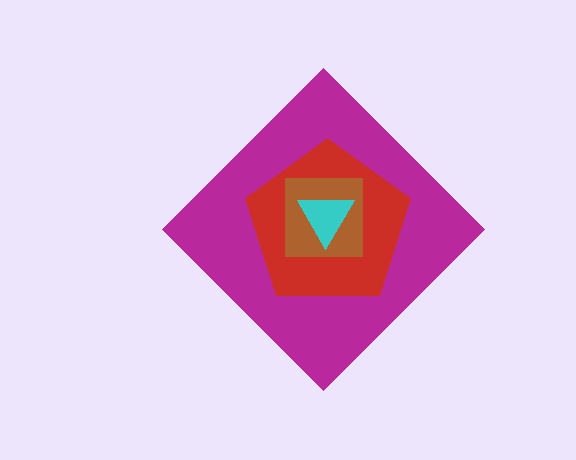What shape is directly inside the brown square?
The cyan triangle.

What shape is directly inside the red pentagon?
The brown square.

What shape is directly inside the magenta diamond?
The red pentagon.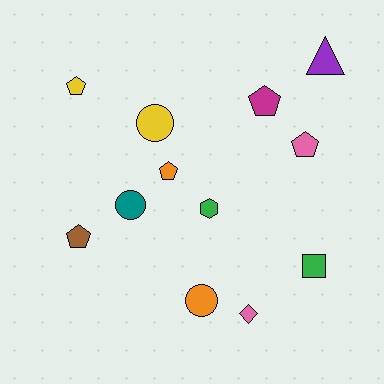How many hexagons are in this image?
There is 1 hexagon.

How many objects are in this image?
There are 12 objects.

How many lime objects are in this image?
There are no lime objects.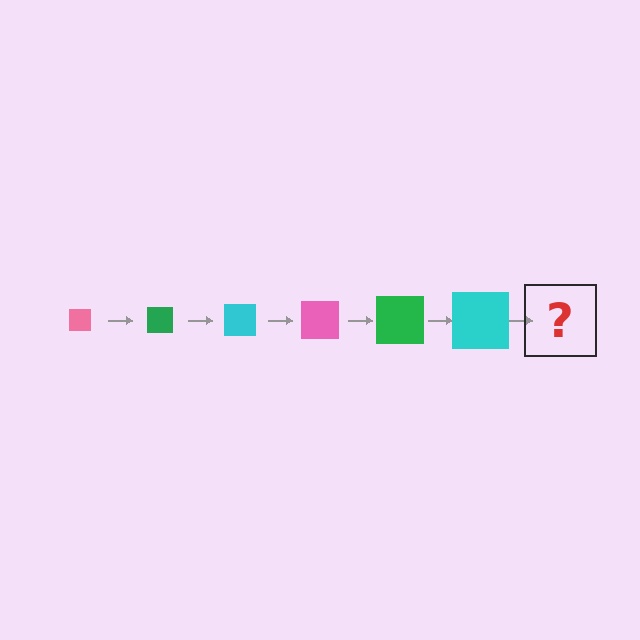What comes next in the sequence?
The next element should be a pink square, larger than the previous one.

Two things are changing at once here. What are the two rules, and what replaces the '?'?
The two rules are that the square grows larger each step and the color cycles through pink, green, and cyan. The '?' should be a pink square, larger than the previous one.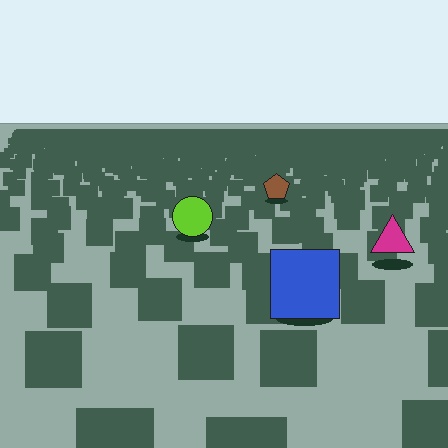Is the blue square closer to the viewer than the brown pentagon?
Yes. The blue square is closer — you can tell from the texture gradient: the ground texture is coarser near it.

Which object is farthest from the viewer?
The brown pentagon is farthest from the viewer. It appears smaller and the ground texture around it is denser.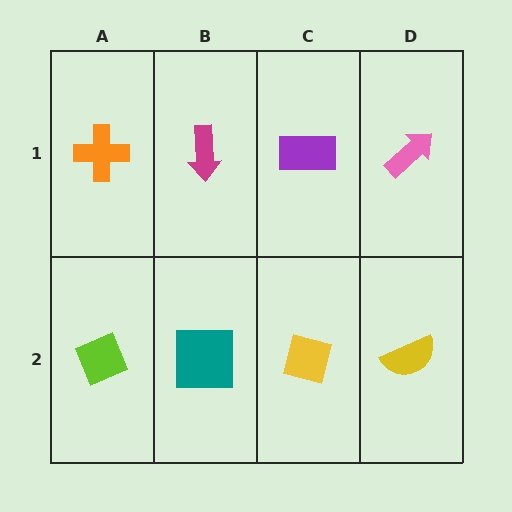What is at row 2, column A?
A lime diamond.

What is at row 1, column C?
A purple rectangle.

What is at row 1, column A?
An orange cross.